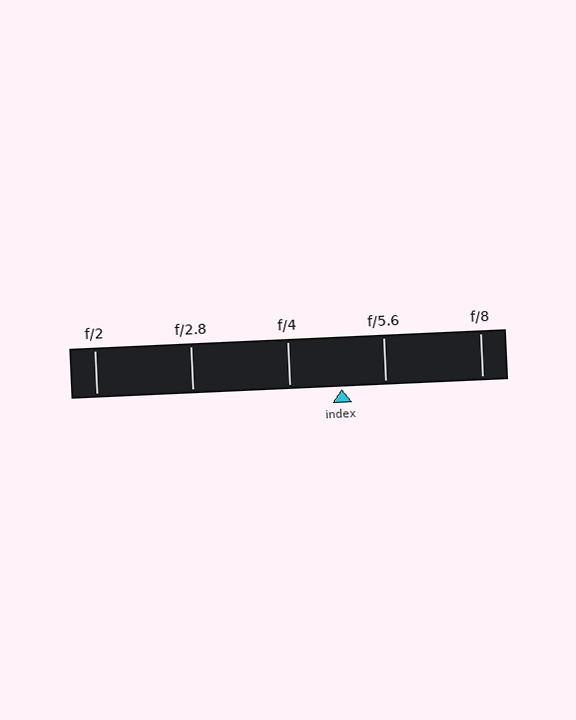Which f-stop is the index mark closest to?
The index mark is closest to f/5.6.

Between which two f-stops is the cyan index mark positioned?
The index mark is between f/4 and f/5.6.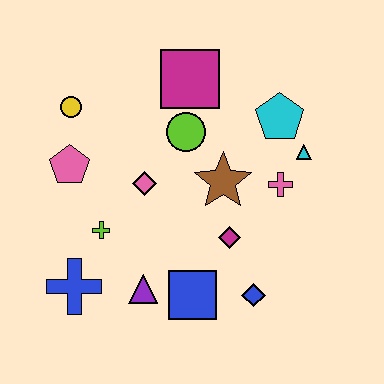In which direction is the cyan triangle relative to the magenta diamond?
The cyan triangle is above the magenta diamond.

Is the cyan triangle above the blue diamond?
Yes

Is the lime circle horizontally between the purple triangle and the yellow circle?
No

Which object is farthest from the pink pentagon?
The cyan triangle is farthest from the pink pentagon.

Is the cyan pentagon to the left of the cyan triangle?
Yes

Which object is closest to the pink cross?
The cyan triangle is closest to the pink cross.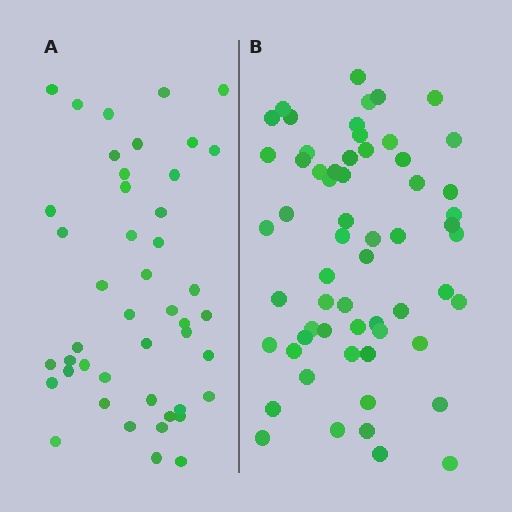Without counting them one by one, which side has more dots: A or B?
Region B (the right region) has more dots.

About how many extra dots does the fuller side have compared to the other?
Region B has approximately 15 more dots than region A.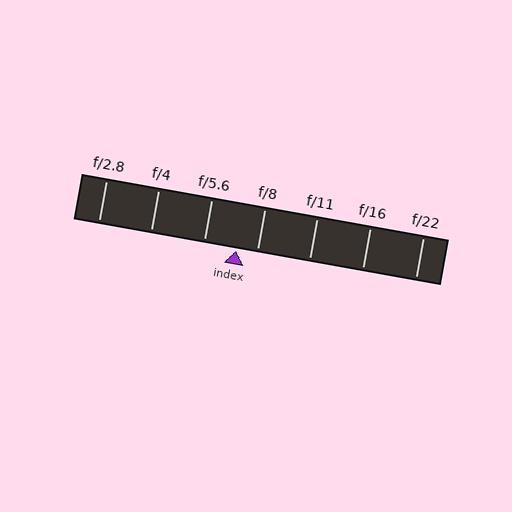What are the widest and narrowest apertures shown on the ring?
The widest aperture shown is f/2.8 and the narrowest is f/22.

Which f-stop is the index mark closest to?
The index mark is closest to f/8.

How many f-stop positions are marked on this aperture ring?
There are 7 f-stop positions marked.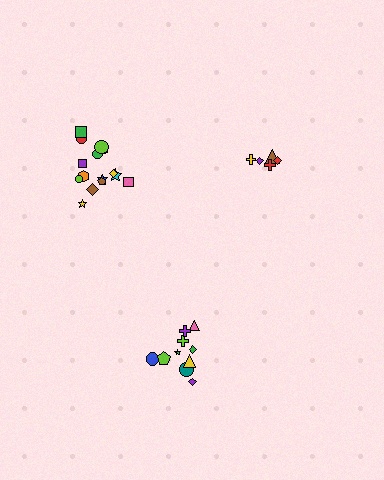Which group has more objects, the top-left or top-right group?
The top-left group.